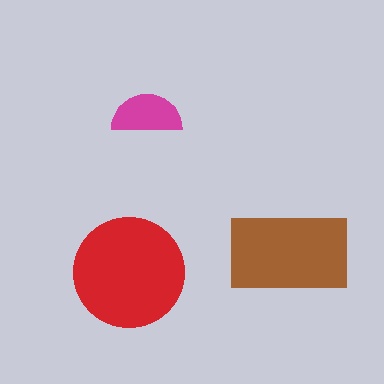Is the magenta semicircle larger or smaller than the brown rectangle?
Smaller.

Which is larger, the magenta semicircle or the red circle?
The red circle.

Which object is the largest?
The red circle.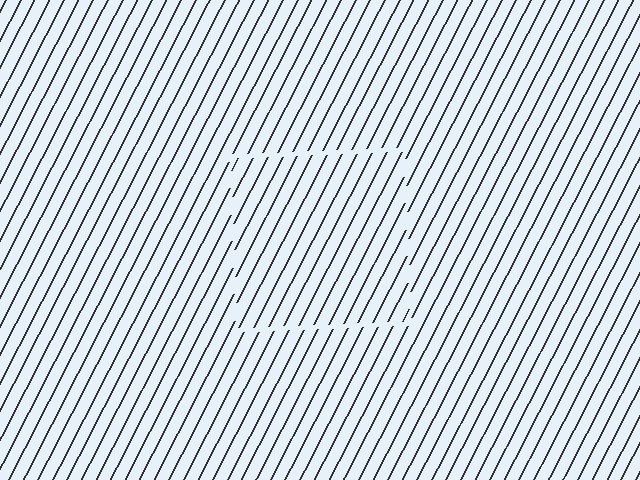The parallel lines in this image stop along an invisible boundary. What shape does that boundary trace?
An illusory square. The interior of the shape contains the same grating, shifted by half a period — the contour is defined by the phase discontinuity where line-ends from the inner and outer gratings abut.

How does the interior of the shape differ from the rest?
The interior of the shape contains the same grating, shifted by half a period — the contour is defined by the phase discontinuity where line-ends from the inner and outer gratings abut.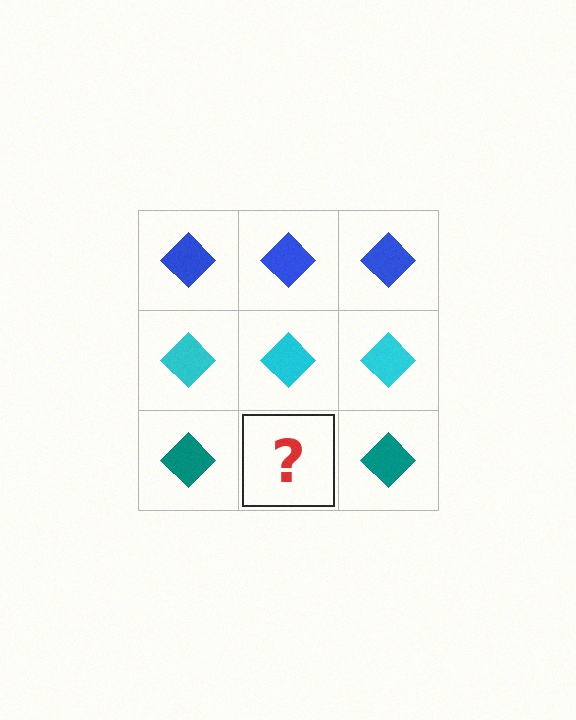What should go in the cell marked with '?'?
The missing cell should contain a teal diamond.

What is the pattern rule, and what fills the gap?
The rule is that each row has a consistent color. The gap should be filled with a teal diamond.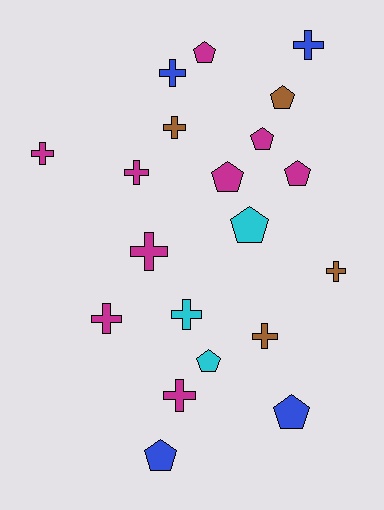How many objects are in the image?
There are 20 objects.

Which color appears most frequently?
Magenta, with 9 objects.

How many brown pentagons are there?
There is 1 brown pentagon.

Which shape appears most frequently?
Cross, with 11 objects.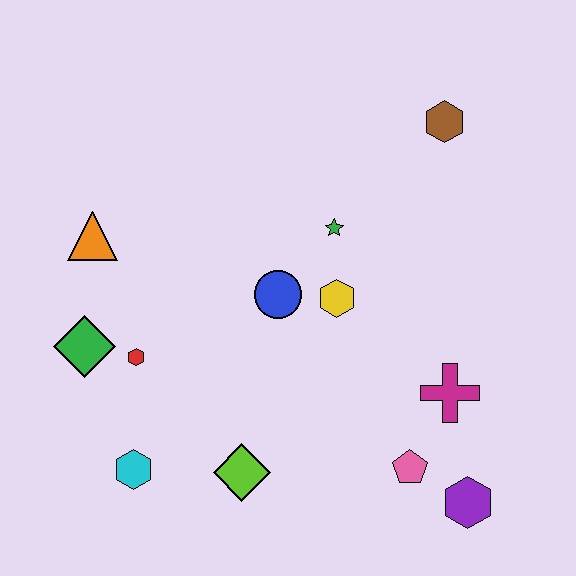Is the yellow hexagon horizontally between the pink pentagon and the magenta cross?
No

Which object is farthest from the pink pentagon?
The orange triangle is farthest from the pink pentagon.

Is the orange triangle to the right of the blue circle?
No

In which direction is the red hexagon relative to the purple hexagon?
The red hexagon is to the left of the purple hexagon.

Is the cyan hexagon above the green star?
No